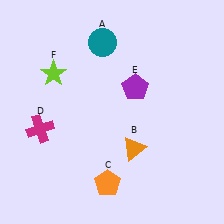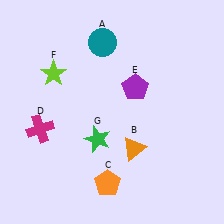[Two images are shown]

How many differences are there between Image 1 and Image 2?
There is 1 difference between the two images.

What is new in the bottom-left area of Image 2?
A green star (G) was added in the bottom-left area of Image 2.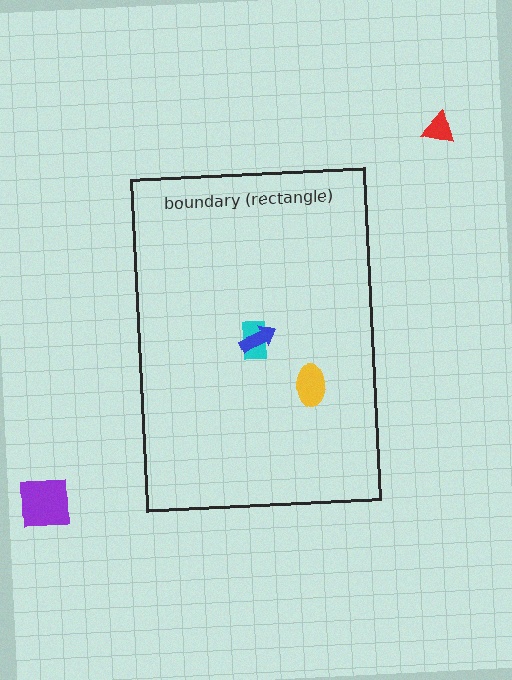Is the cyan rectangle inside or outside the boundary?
Inside.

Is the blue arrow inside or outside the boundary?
Inside.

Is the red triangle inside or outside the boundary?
Outside.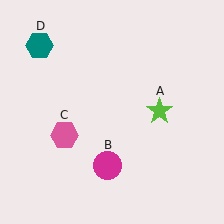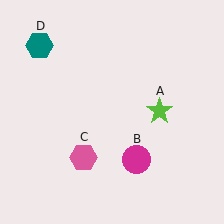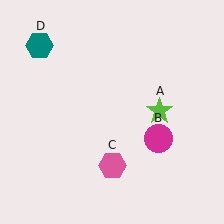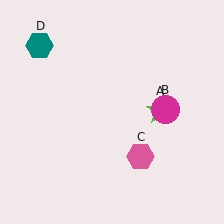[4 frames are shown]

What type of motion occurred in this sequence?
The magenta circle (object B), pink hexagon (object C) rotated counterclockwise around the center of the scene.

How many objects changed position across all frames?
2 objects changed position: magenta circle (object B), pink hexagon (object C).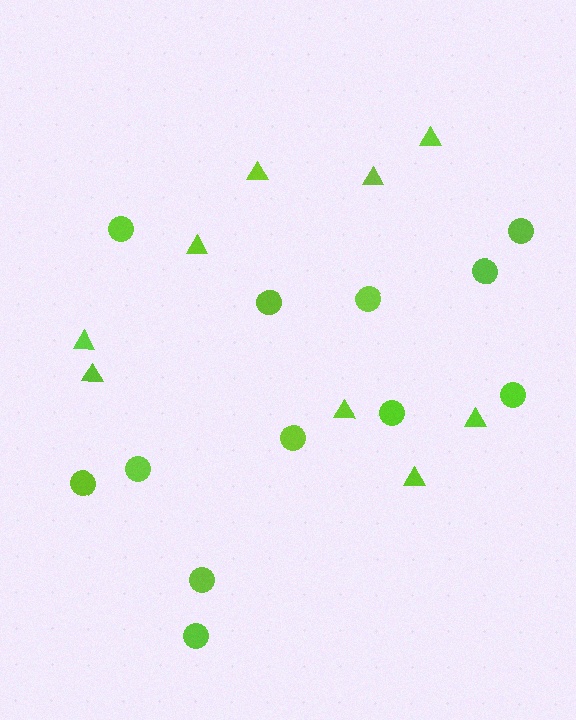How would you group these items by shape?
There are 2 groups: one group of triangles (9) and one group of circles (12).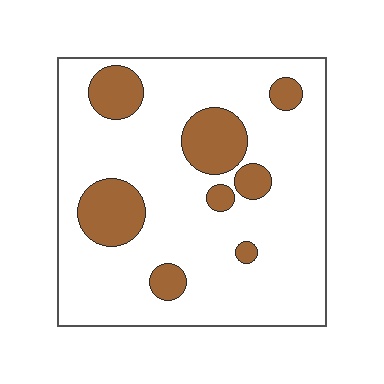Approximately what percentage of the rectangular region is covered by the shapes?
Approximately 20%.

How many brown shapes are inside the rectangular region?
8.